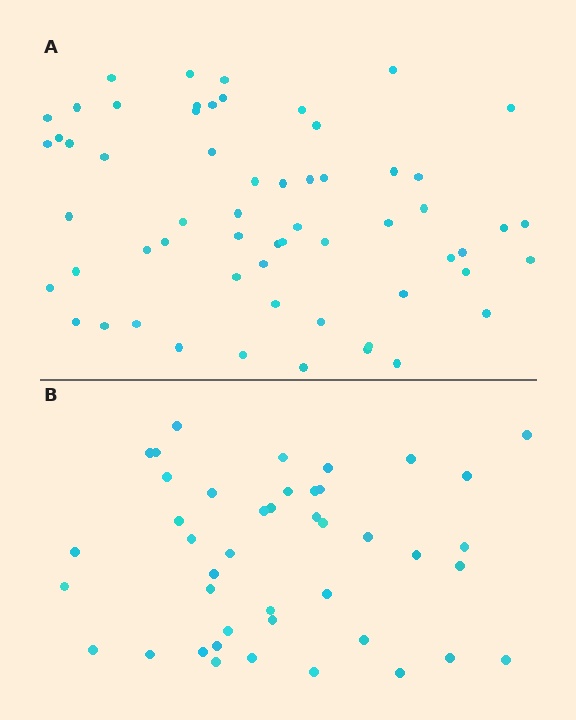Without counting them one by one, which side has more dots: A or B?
Region A (the top region) has more dots.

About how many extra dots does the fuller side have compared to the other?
Region A has approximately 15 more dots than region B.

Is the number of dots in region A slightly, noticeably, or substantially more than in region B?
Region A has noticeably more, but not dramatically so. The ratio is roughly 1.4 to 1.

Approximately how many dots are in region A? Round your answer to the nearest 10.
About 60 dots.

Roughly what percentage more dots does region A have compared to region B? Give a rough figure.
About 40% more.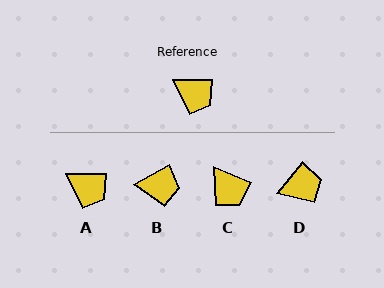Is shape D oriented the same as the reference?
No, it is off by about 51 degrees.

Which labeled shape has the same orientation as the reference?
A.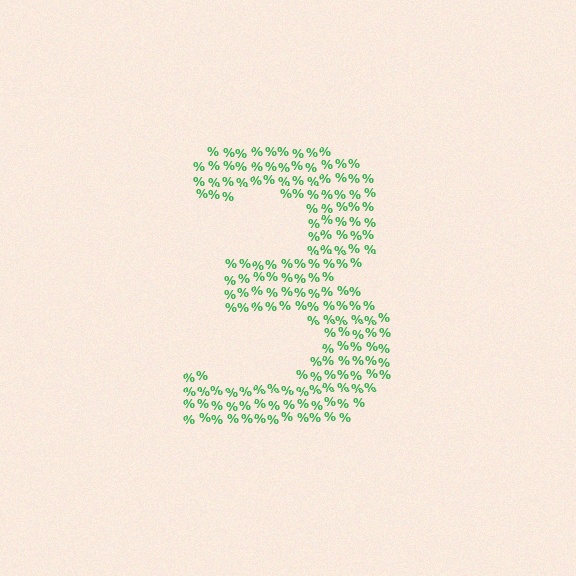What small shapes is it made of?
It is made of small percent signs.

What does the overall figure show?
The overall figure shows the digit 3.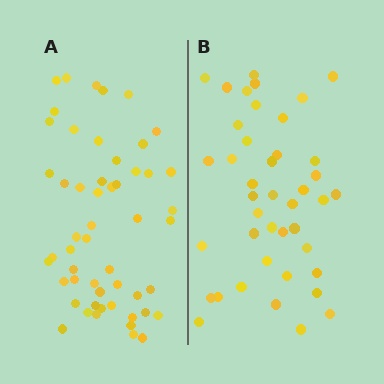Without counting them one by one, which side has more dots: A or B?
Region A (the left region) has more dots.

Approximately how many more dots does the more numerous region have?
Region A has roughly 12 or so more dots than region B.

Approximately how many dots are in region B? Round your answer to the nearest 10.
About 40 dots. (The exact count is 42, which rounds to 40.)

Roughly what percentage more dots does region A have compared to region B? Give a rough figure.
About 25% more.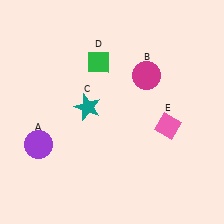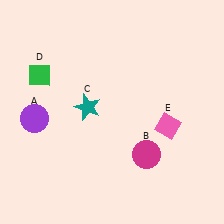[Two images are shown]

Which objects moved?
The objects that moved are: the purple circle (A), the magenta circle (B), the green diamond (D).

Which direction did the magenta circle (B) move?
The magenta circle (B) moved down.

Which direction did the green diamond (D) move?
The green diamond (D) moved left.